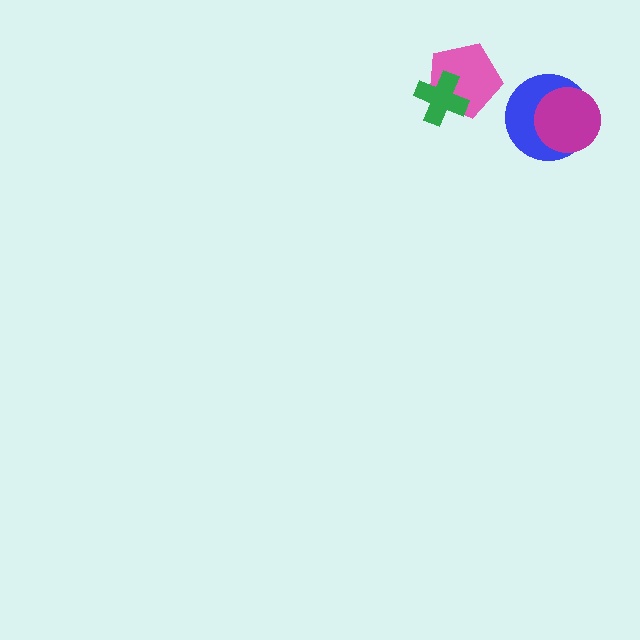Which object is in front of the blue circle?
The magenta circle is in front of the blue circle.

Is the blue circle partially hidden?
Yes, it is partially covered by another shape.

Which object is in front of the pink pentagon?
The green cross is in front of the pink pentagon.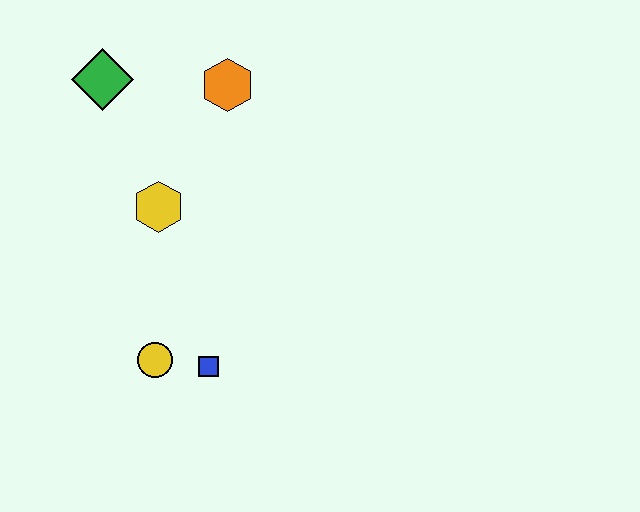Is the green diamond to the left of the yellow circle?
Yes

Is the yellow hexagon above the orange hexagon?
No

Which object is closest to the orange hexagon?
The green diamond is closest to the orange hexagon.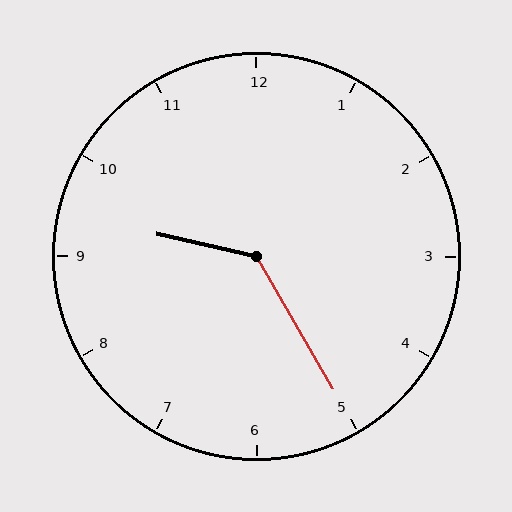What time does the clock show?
9:25.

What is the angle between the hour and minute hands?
Approximately 132 degrees.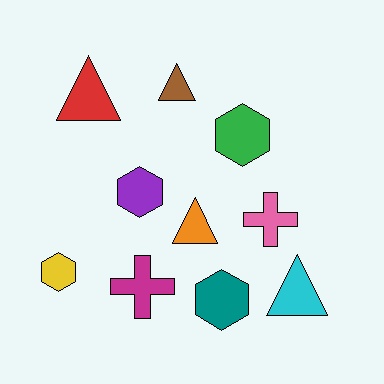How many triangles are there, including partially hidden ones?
There are 4 triangles.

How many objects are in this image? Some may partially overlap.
There are 10 objects.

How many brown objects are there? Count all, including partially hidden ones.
There is 1 brown object.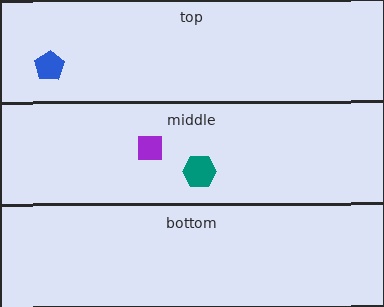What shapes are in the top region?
The blue pentagon.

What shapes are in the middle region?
The teal hexagon, the purple square.